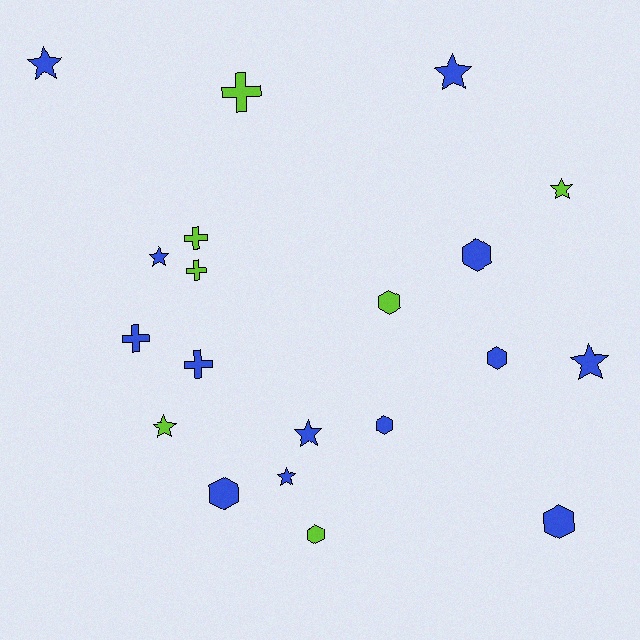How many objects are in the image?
There are 20 objects.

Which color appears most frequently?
Blue, with 13 objects.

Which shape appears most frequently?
Star, with 8 objects.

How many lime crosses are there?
There are 3 lime crosses.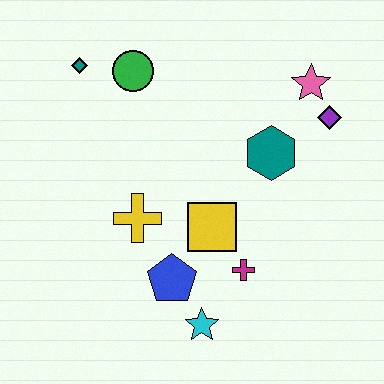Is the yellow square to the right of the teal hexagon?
No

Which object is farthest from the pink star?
The cyan star is farthest from the pink star.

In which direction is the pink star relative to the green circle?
The pink star is to the right of the green circle.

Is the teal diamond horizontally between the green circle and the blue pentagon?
No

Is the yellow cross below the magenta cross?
No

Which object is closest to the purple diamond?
The pink star is closest to the purple diamond.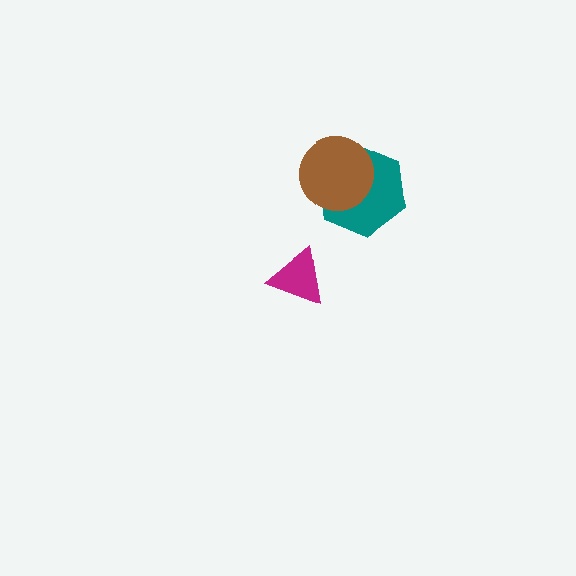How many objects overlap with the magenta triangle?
0 objects overlap with the magenta triangle.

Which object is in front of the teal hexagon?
The brown circle is in front of the teal hexagon.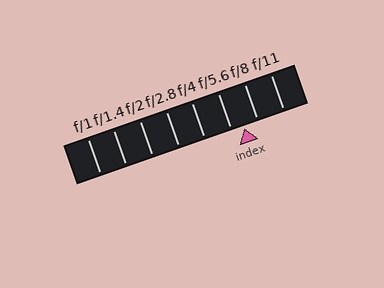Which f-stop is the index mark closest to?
The index mark is closest to f/5.6.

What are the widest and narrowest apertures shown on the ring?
The widest aperture shown is f/1 and the narrowest is f/11.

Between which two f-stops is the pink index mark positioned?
The index mark is between f/5.6 and f/8.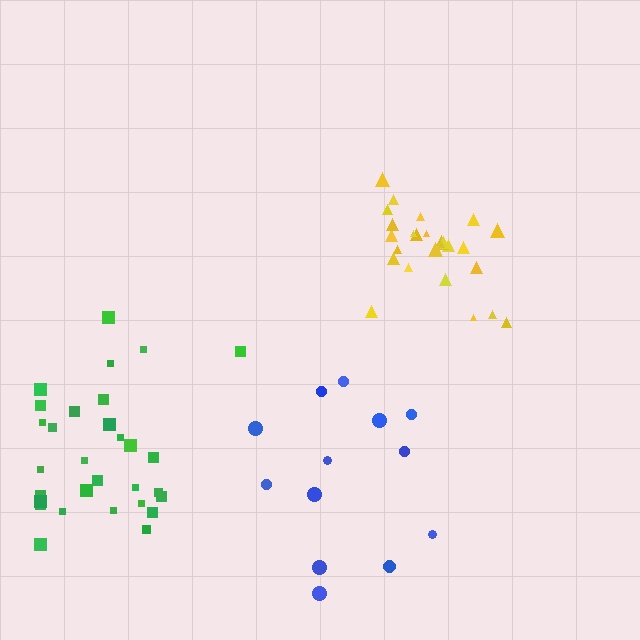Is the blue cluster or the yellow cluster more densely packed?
Yellow.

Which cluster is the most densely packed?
Yellow.